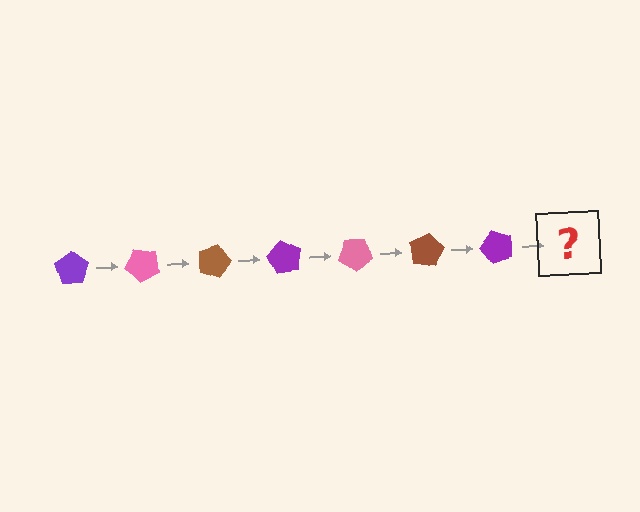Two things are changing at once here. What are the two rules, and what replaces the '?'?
The two rules are that it rotates 45 degrees each step and the color cycles through purple, pink, and brown. The '?' should be a pink pentagon, rotated 315 degrees from the start.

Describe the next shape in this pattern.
It should be a pink pentagon, rotated 315 degrees from the start.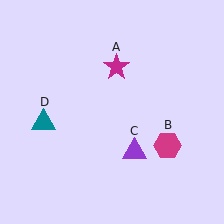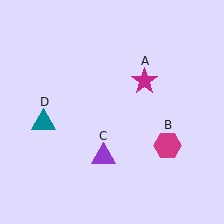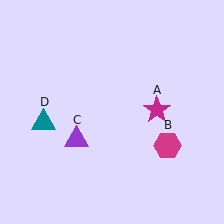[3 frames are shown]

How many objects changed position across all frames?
2 objects changed position: magenta star (object A), purple triangle (object C).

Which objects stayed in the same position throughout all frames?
Magenta hexagon (object B) and teal triangle (object D) remained stationary.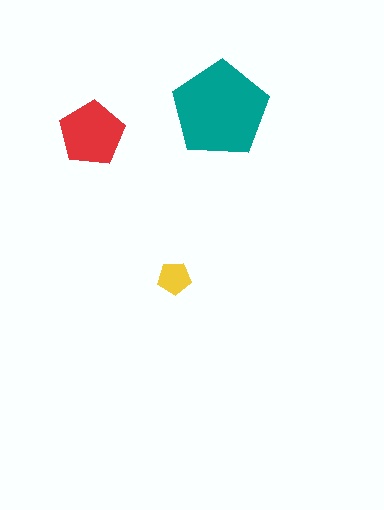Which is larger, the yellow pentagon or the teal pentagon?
The teal one.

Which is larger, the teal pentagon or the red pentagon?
The teal one.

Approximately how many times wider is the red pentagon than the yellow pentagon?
About 2 times wider.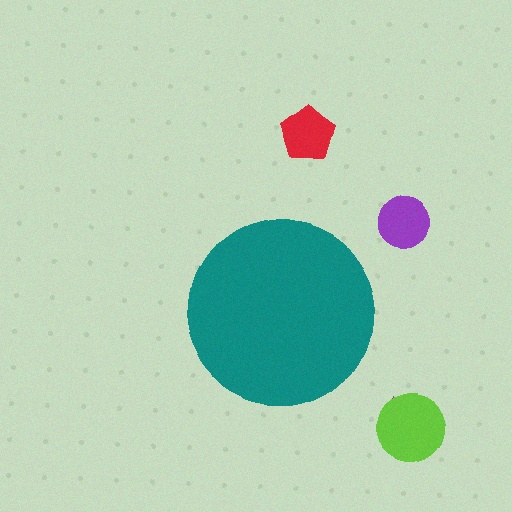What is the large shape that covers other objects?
A teal circle.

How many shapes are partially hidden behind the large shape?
0 shapes are partially hidden.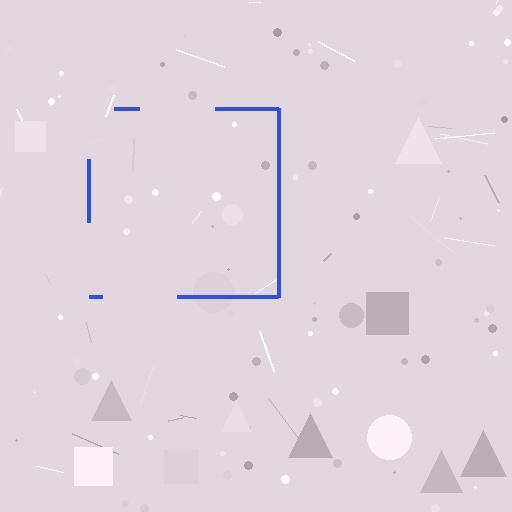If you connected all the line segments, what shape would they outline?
They would outline a square.